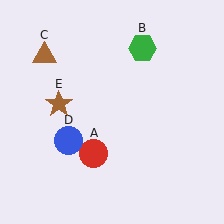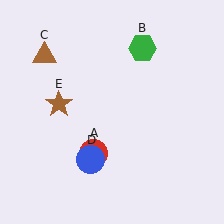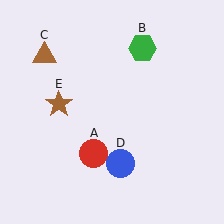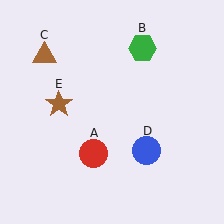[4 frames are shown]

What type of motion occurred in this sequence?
The blue circle (object D) rotated counterclockwise around the center of the scene.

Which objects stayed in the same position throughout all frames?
Red circle (object A) and green hexagon (object B) and brown triangle (object C) and brown star (object E) remained stationary.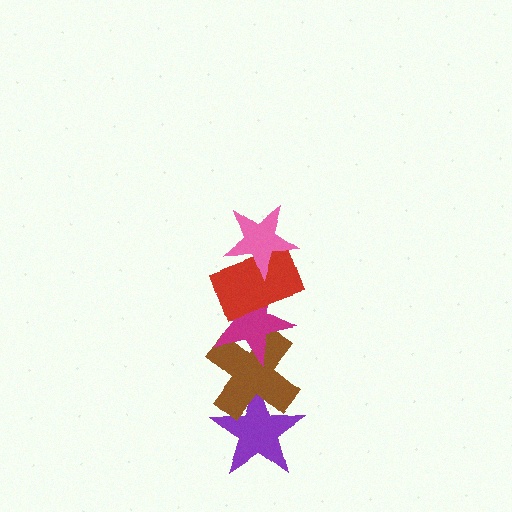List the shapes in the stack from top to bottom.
From top to bottom: the pink star, the red rectangle, the magenta star, the brown cross, the purple star.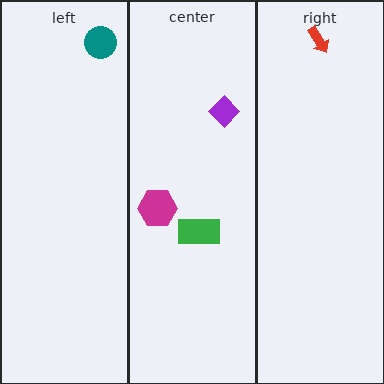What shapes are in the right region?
The red arrow.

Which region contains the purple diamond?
The center region.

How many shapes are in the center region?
3.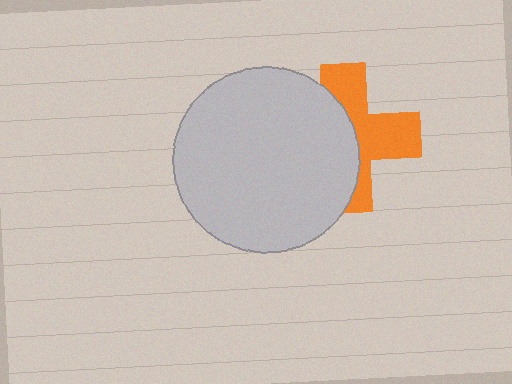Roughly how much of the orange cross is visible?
About half of it is visible (roughly 49%).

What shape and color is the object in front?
The object in front is a light gray circle.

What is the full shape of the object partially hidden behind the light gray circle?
The partially hidden object is an orange cross.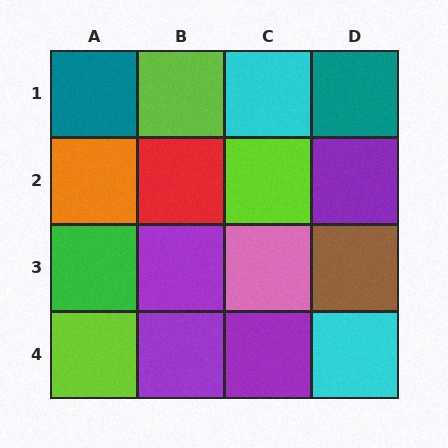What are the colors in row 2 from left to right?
Orange, red, lime, purple.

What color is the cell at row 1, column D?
Teal.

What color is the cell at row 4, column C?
Purple.